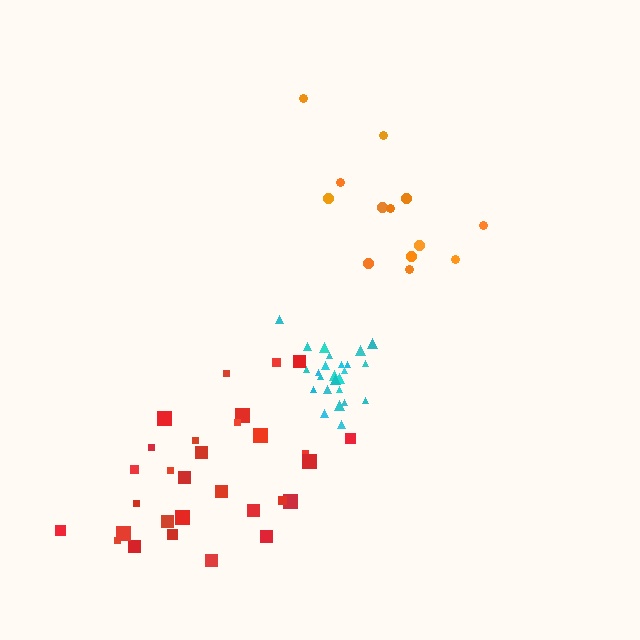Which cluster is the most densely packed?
Cyan.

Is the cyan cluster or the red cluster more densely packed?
Cyan.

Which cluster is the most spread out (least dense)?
Orange.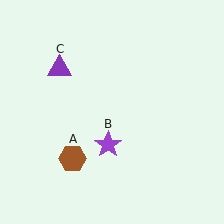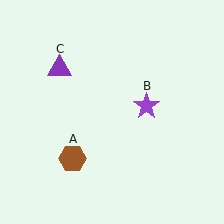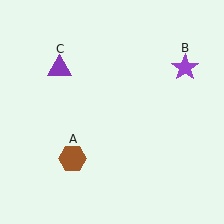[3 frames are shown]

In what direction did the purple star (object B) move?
The purple star (object B) moved up and to the right.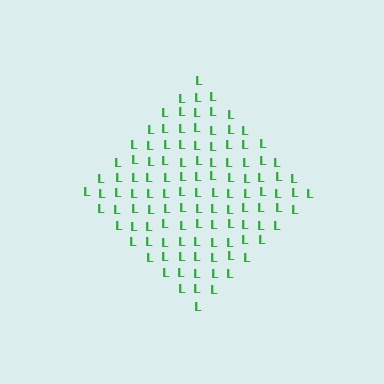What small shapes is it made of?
It is made of small letter L's.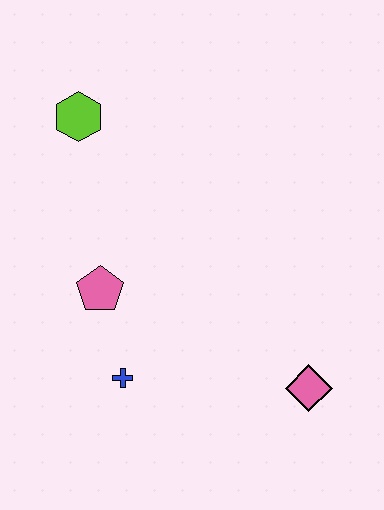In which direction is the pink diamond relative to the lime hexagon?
The pink diamond is below the lime hexagon.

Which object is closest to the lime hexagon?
The pink pentagon is closest to the lime hexagon.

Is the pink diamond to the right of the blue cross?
Yes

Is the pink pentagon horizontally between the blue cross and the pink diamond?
No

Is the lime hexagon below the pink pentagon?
No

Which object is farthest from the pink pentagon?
The pink diamond is farthest from the pink pentagon.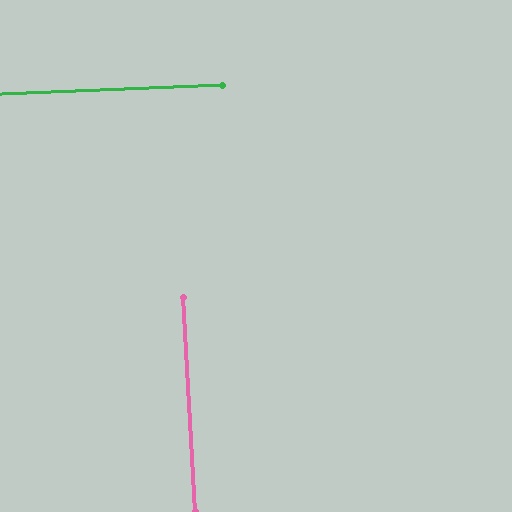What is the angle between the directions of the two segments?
Approximately 89 degrees.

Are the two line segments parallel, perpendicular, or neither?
Perpendicular — they meet at approximately 89°.